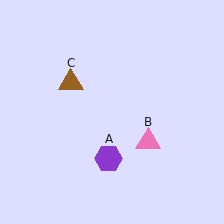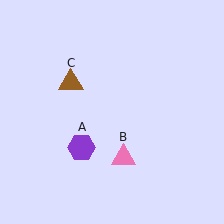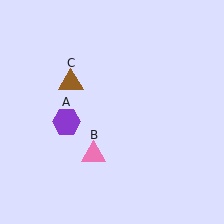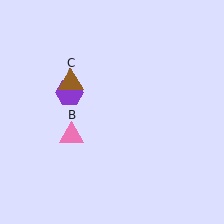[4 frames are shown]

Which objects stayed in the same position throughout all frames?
Brown triangle (object C) remained stationary.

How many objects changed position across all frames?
2 objects changed position: purple hexagon (object A), pink triangle (object B).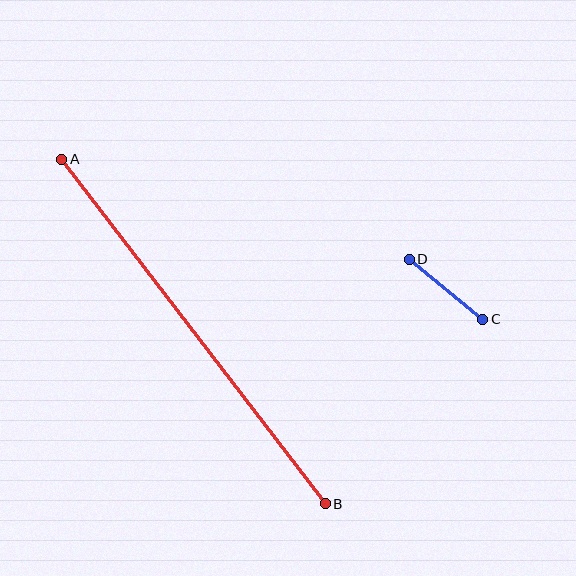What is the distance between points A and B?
The distance is approximately 434 pixels.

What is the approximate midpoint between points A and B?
The midpoint is at approximately (194, 331) pixels.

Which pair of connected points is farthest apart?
Points A and B are farthest apart.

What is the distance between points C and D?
The distance is approximately 95 pixels.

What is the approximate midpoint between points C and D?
The midpoint is at approximately (446, 289) pixels.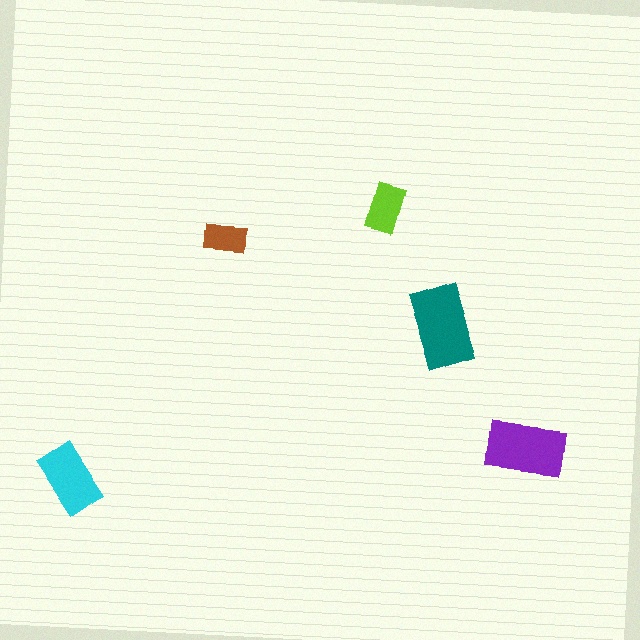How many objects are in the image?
There are 5 objects in the image.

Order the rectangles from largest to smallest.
the teal one, the purple one, the cyan one, the lime one, the brown one.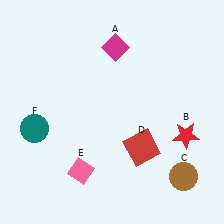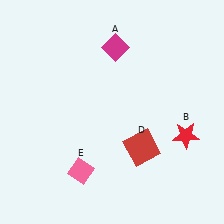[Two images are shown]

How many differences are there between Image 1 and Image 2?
There are 2 differences between the two images.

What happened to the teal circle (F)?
The teal circle (F) was removed in Image 2. It was in the bottom-left area of Image 1.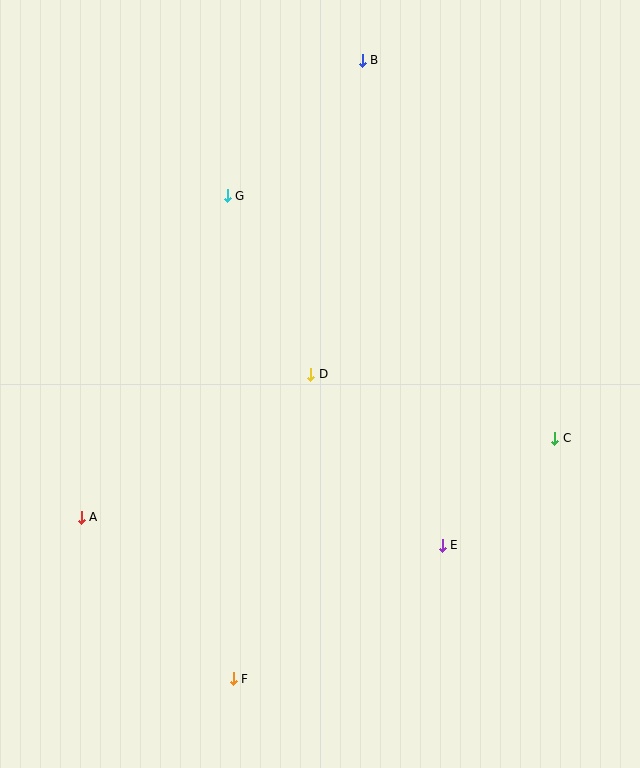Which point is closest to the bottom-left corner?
Point F is closest to the bottom-left corner.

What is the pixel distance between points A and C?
The distance between A and C is 480 pixels.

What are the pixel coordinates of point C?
Point C is at (555, 438).